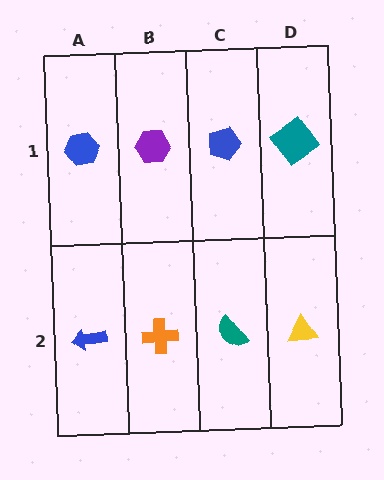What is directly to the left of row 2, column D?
A teal semicircle.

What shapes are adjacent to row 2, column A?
A blue hexagon (row 1, column A), an orange cross (row 2, column B).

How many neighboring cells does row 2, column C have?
3.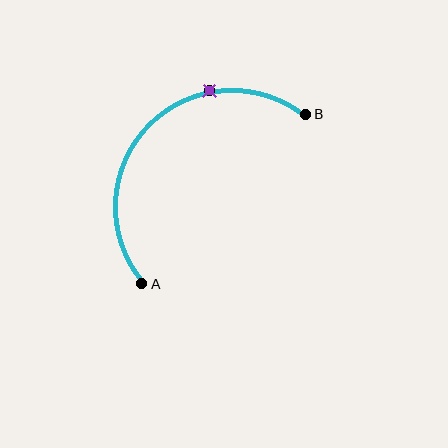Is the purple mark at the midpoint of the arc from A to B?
No. The purple mark lies on the arc but is closer to endpoint B. The arc midpoint would be at the point on the curve equidistant along the arc from both A and B.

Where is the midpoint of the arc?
The arc midpoint is the point on the curve farthest from the straight line joining A and B. It sits above and to the left of that line.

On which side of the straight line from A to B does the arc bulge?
The arc bulges above and to the left of the straight line connecting A and B.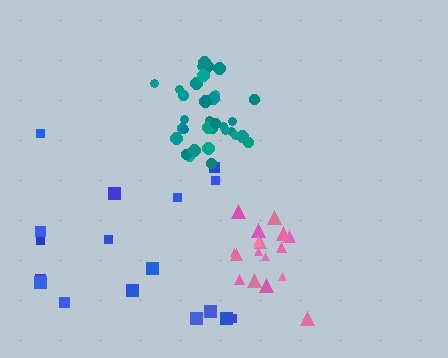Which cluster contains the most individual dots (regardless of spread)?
Teal (34).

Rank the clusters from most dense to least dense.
teal, pink, blue.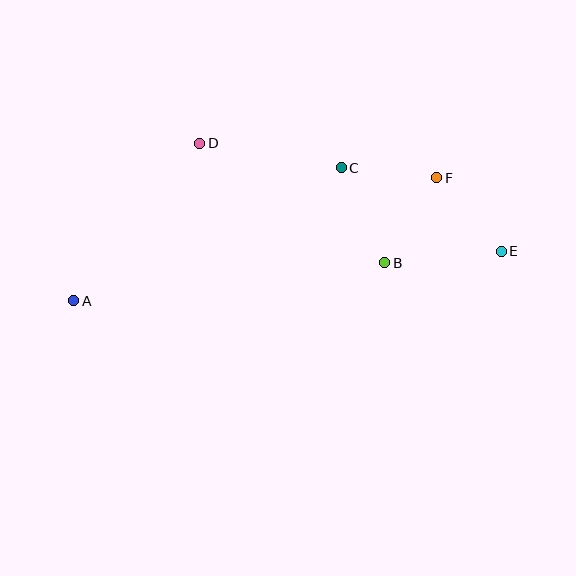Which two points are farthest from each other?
Points A and E are farthest from each other.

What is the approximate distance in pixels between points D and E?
The distance between D and E is approximately 320 pixels.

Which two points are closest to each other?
Points C and F are closest to each other.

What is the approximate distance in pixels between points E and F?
The distance between E and F is approximately 98 pixels.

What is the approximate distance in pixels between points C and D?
The distance between C and D is approximately 143 pixels.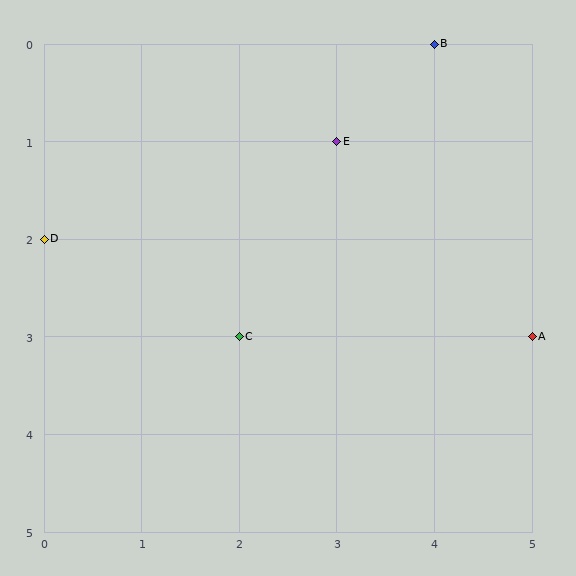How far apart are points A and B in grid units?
Points A and B are 1 column and 3 rows apart (about 3.2 grid units diagonally).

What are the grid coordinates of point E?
Point E is at grid coordinates (3, 1).